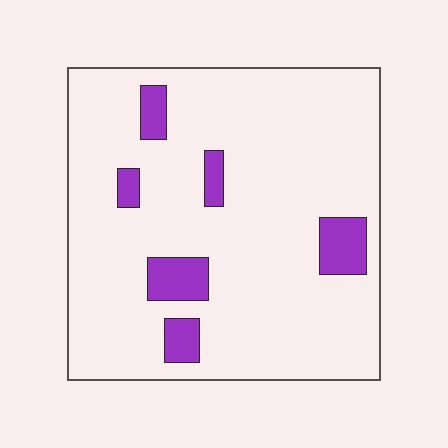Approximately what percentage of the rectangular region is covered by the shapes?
Approximately 10%.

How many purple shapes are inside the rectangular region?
6.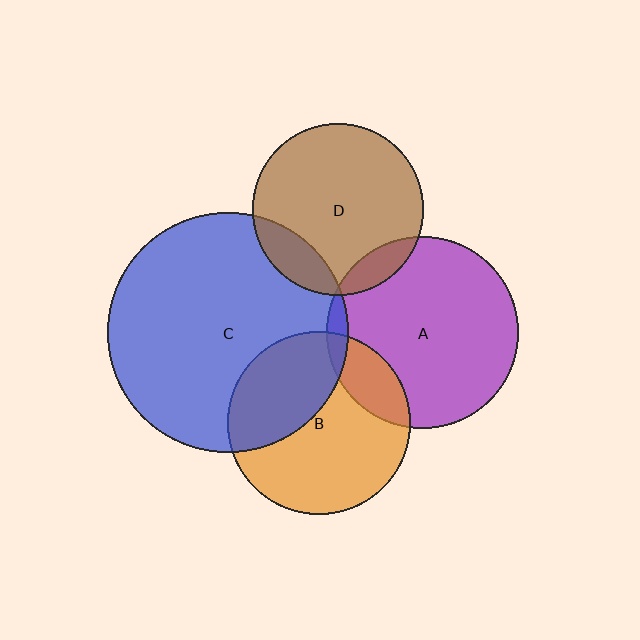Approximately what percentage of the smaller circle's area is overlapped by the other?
Approximately 35%.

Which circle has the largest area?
Circle C (blue).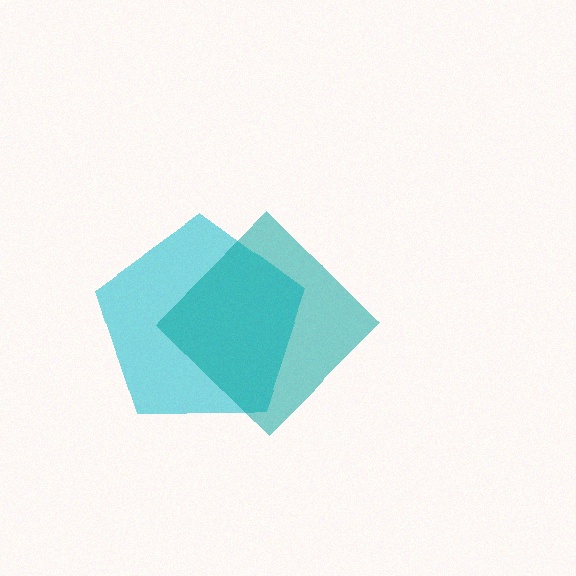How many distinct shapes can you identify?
There are 2 distinct shapes: a cyan pentagon, a teal diamond.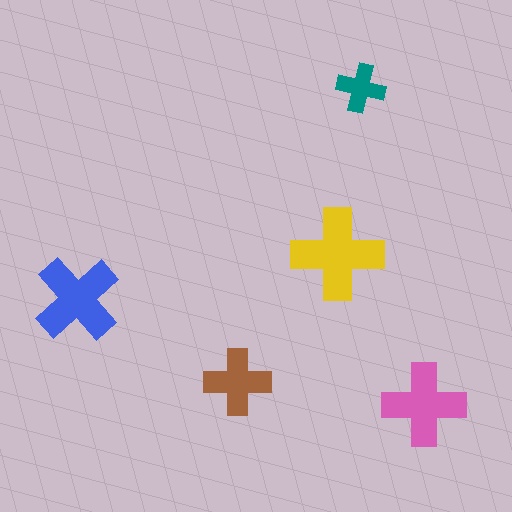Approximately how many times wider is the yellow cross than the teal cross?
About 2 times wider.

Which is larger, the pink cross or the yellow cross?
The yellow one.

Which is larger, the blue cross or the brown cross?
The blue one.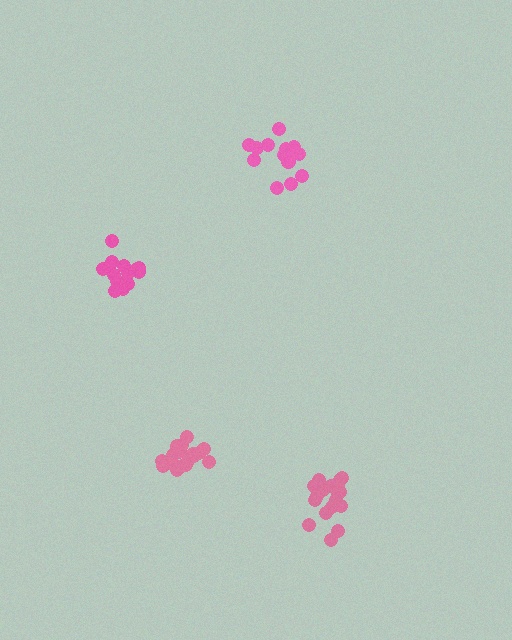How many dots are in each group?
Group 1: 16 dots, Group 2: 18 dots, Group 3: 19 dots, Group 4: 15 dots (68 total).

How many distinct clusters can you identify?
There are 4 distinct clusters.